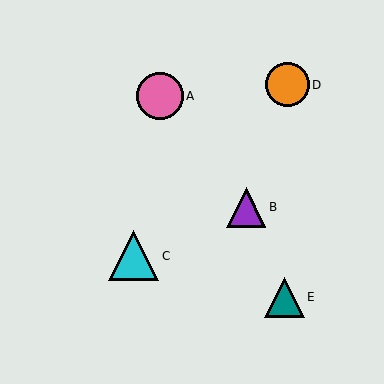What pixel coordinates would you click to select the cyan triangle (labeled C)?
Click at (134, 256) to select the cyan triangle C.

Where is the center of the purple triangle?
The center of the purple triangle is at (246, 208).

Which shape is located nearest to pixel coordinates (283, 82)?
The orange circle (labeled D) at (287, 85) is nearest to that location.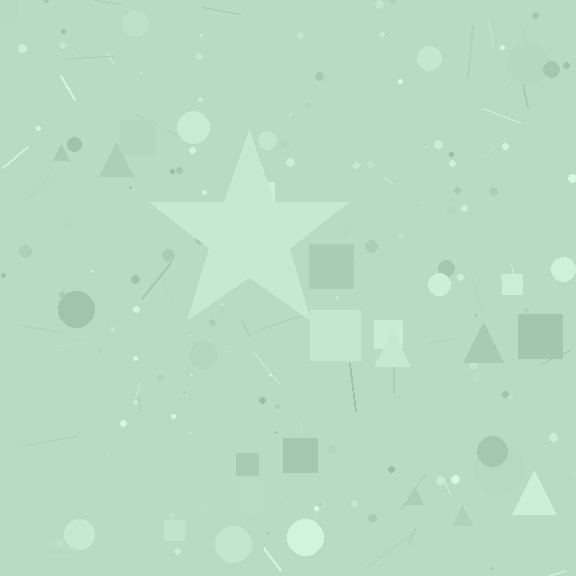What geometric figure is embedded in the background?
A star is embedded in the background.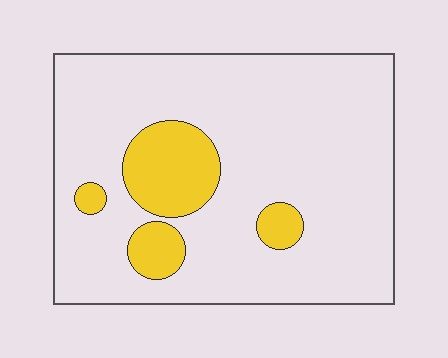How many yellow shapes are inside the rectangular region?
4.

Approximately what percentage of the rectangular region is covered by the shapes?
Approximately 15%.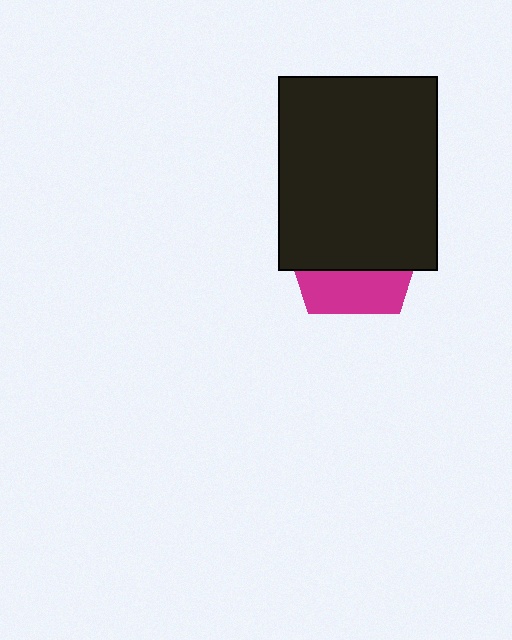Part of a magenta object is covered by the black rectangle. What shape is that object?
It is a pentagon.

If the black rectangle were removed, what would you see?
You would see the complete magenta pentagon.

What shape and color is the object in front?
The object in front is a black rectangle.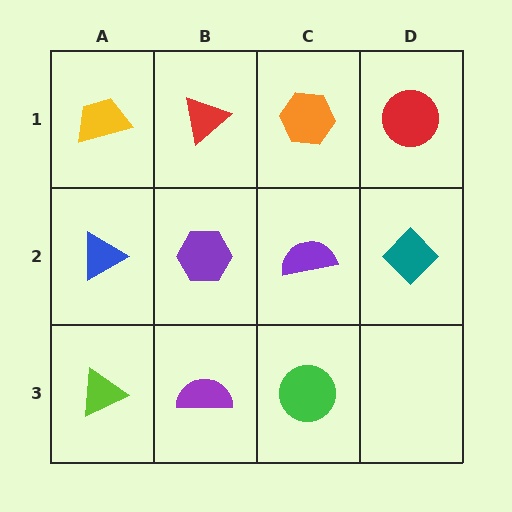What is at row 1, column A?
A yellow trapezoid.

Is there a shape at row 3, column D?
No, that cell is empty.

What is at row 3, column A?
A lime triangle.